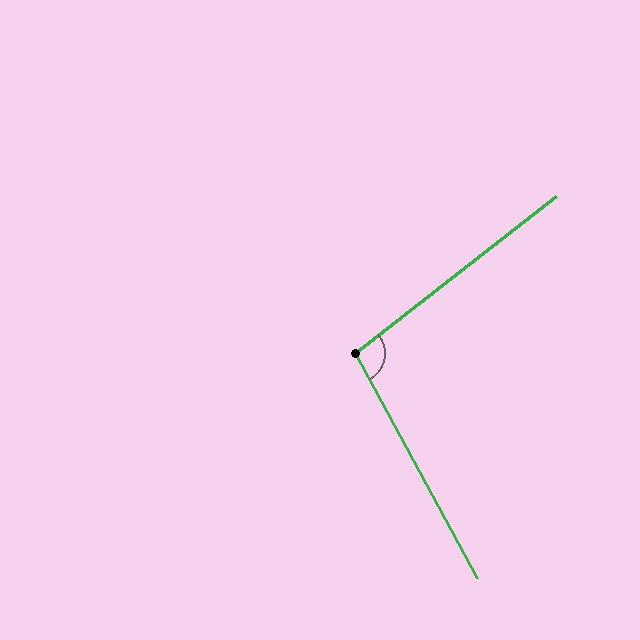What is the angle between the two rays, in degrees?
Approximately 99 degrees.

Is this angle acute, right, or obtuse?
It is obtuse.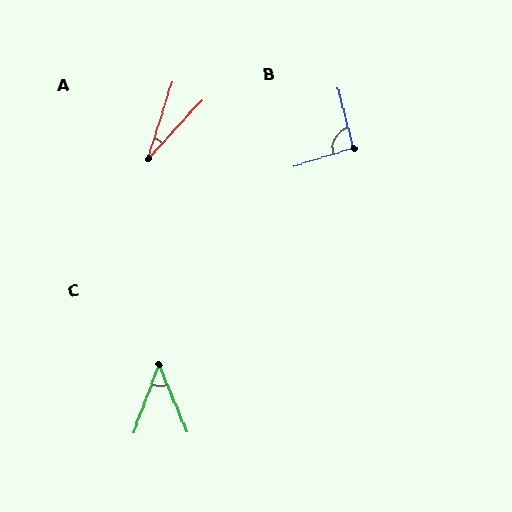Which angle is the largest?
B, at approximately 92 degrees.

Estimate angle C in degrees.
Approximately 43 degrees.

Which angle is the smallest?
A, at approximately 25 degrees.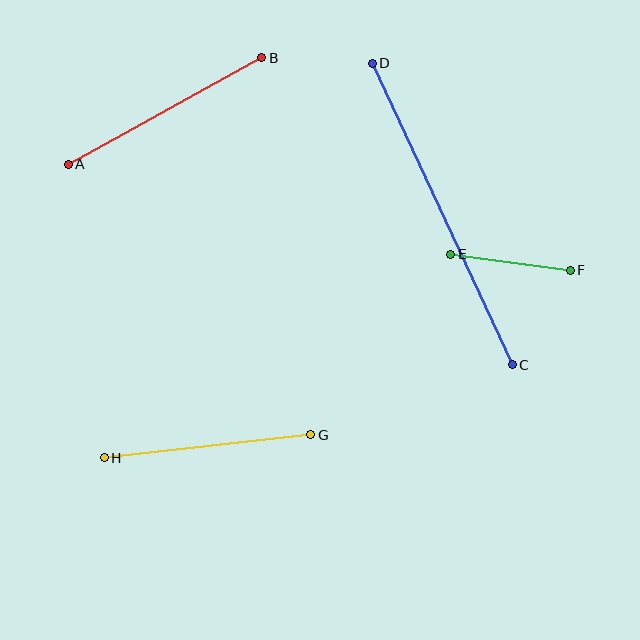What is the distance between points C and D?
The distance is approximately 332 pixels.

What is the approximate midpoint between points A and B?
The midpoint is at approximately (165, 111) pixels.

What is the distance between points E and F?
The distance is approximately 120 pixels.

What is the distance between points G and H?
The distance is approximately 207 pixels.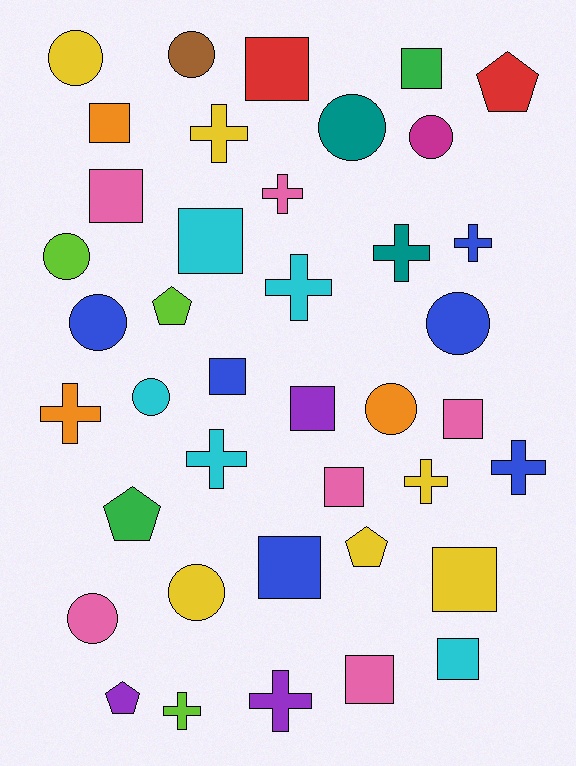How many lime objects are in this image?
There are 3 lime objects.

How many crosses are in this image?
There are 11 crosses.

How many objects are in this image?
There are 40 objects.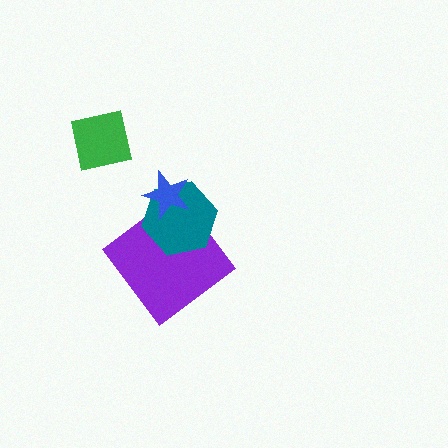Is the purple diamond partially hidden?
Yes, it is partially covered by another shape.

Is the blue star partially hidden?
No, no other shape covers it.